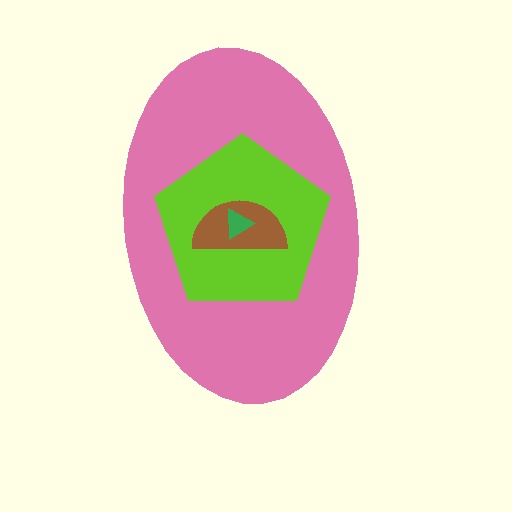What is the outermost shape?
The pink ellipse.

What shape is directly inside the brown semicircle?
The green triangle.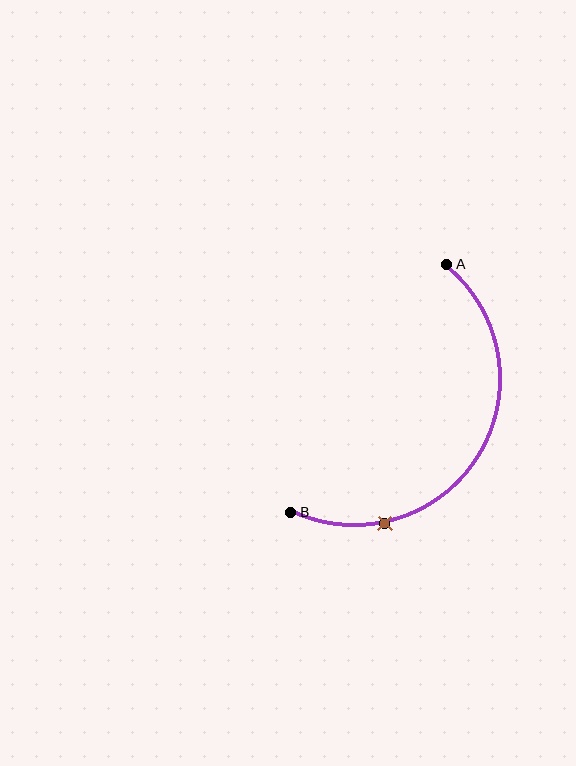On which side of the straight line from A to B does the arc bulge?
The arc bulges to the right of the straight line connecting A and B.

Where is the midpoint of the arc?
The arc midpoint is the point on the curve farthest from the straight line joining A and B. It sits to the right of that line.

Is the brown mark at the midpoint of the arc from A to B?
No. The brown mark lies on the arc but is closer to endpoint B. The arc midpoint would be at the point on the curve equidistant along the arc from both A and B.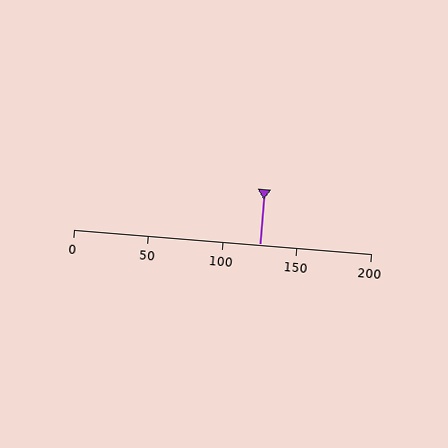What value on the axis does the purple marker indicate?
The marker indicates approximately 125.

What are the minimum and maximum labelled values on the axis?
The axis runs from 0 to 200.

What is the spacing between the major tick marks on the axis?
The major ticks are spaced 50 apart.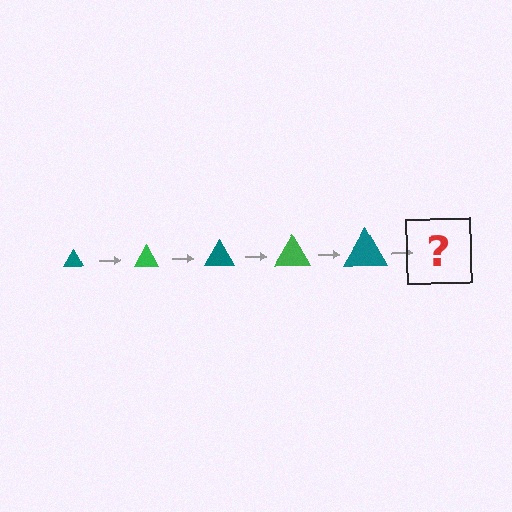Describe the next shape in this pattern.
It should be a green triangle, larger than the previous one.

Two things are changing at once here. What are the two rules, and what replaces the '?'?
The two rules are that the triangle grows larger each step and the color cycles through teal and green. The '?' should be a green triangle, larger than the previous one.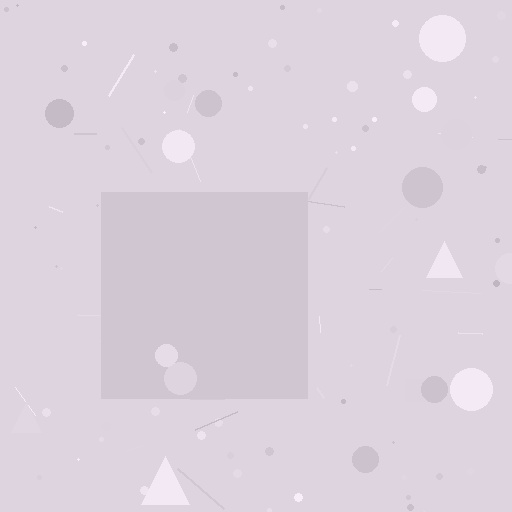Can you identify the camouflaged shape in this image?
The camouflaged shape is a square.